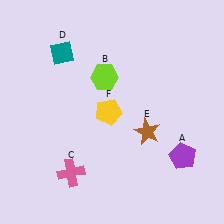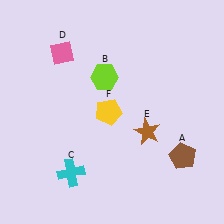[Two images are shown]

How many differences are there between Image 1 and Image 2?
There are 3 differences between the two images.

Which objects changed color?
A changed from purple to brown. C changed from pink to cyan. D changed from teal to pink.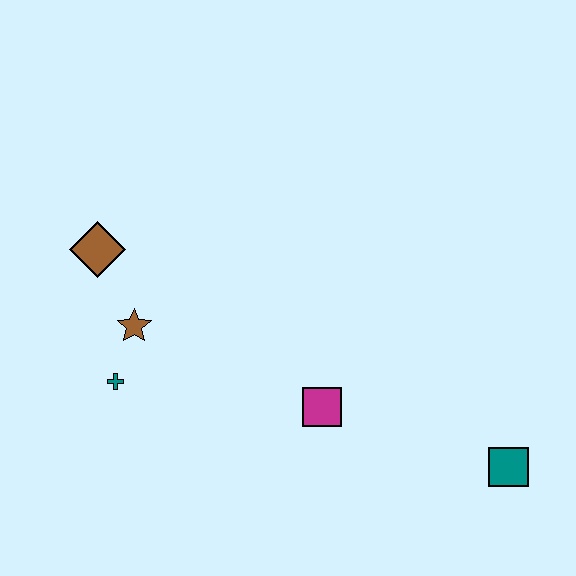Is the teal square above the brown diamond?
No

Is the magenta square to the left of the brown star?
No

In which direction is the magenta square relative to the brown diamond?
The magenta square is to the right of the brown diamond.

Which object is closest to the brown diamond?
The brown star is closest to the brown diamond.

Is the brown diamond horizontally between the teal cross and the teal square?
No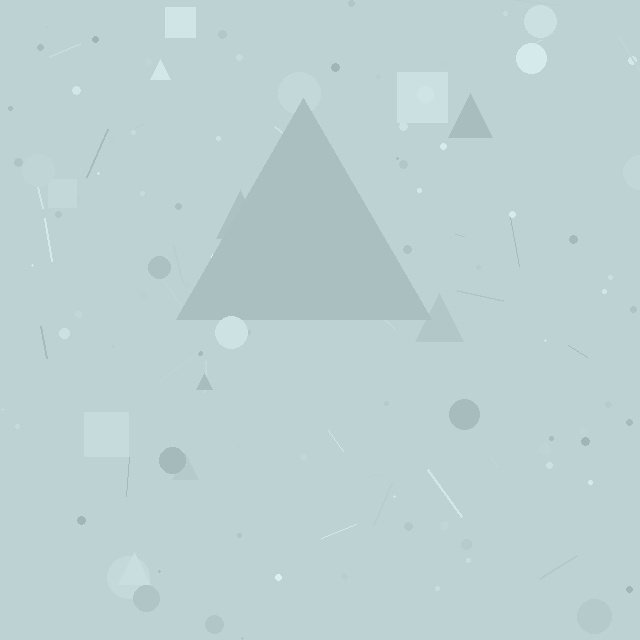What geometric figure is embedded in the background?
A triangle is embedded in the background.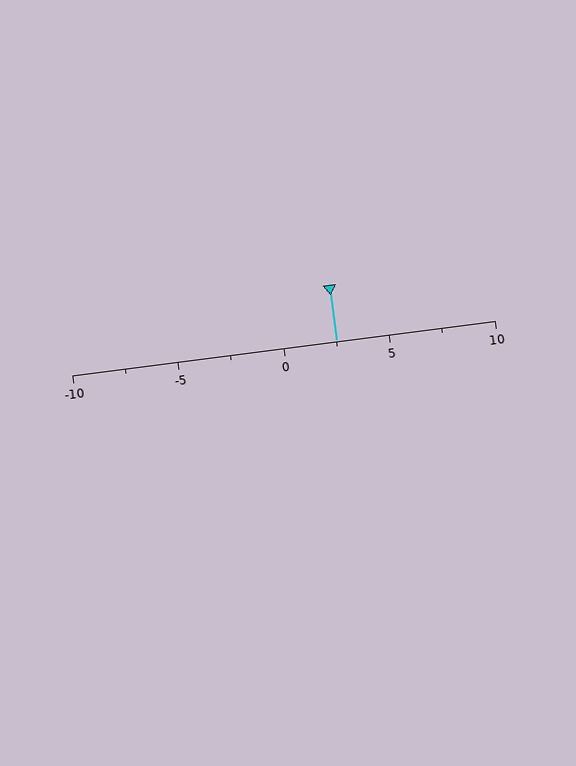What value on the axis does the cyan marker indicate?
The marker indicates approximately 2.5.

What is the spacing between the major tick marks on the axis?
The major ticks are spaced 5 apart.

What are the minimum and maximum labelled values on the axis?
The axis runs from -10 to 10.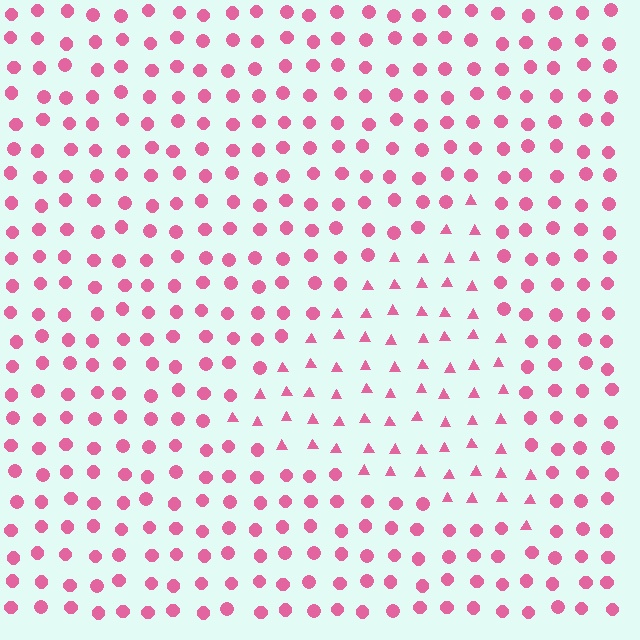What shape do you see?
I see a triangle.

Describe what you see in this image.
The image is filled with small pink elements arranged in a uniform grid. A triangle-shaped region contains triangles, while the surrounding area contains circles. The boundary is defined purely by the change in element shape.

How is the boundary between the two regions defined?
The boundary is defined by a change in element shape: triangles inside vs. circles outside. All elements share the same color and spacing.